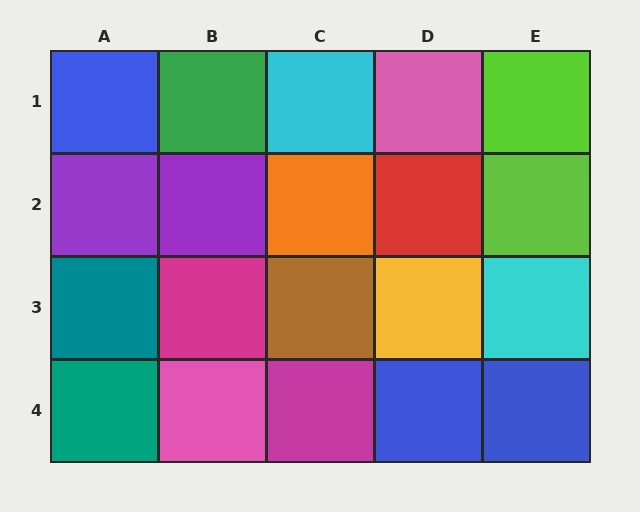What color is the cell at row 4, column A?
Teal.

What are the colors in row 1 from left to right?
Blue, green, cyan, pink, lime.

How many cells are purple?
2 cells are purple.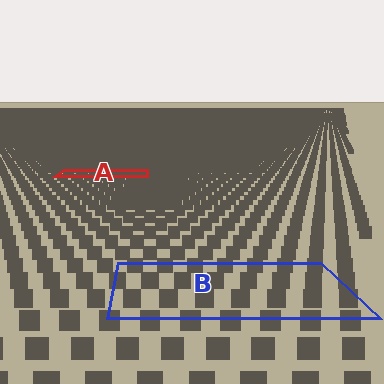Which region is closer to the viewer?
Region B is closer. The texture elements there are larger and more spread out.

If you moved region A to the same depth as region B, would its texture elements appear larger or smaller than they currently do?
They would appear larger. At a closer depth, the same texture elements are projected at a bigger on-screen size.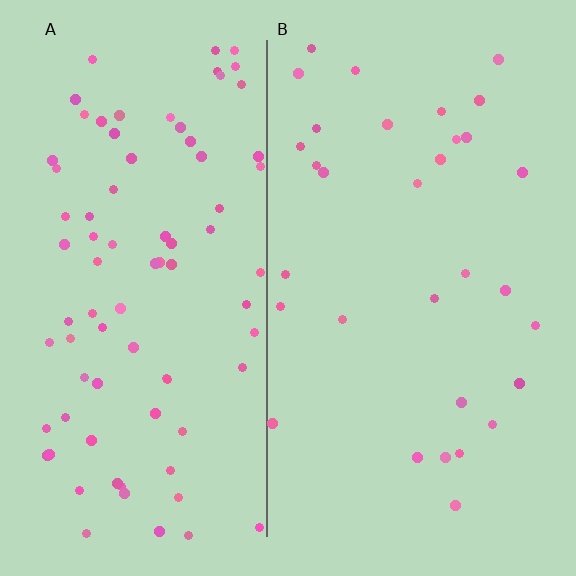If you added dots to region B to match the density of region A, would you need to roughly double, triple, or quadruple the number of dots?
Approximately triple.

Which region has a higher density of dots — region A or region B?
A (the left).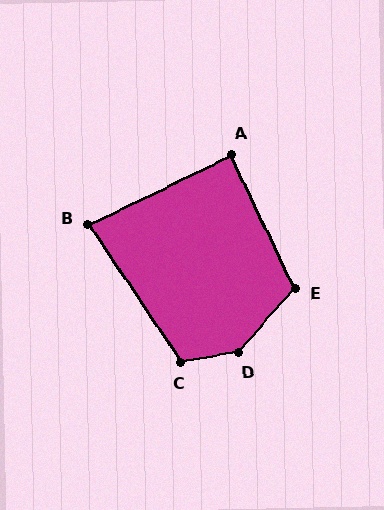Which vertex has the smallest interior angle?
B, at approximately 82 degrees.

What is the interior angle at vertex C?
Approximately 114 degrees (obtuse).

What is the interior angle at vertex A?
Approximately 89 degrees (approximately right).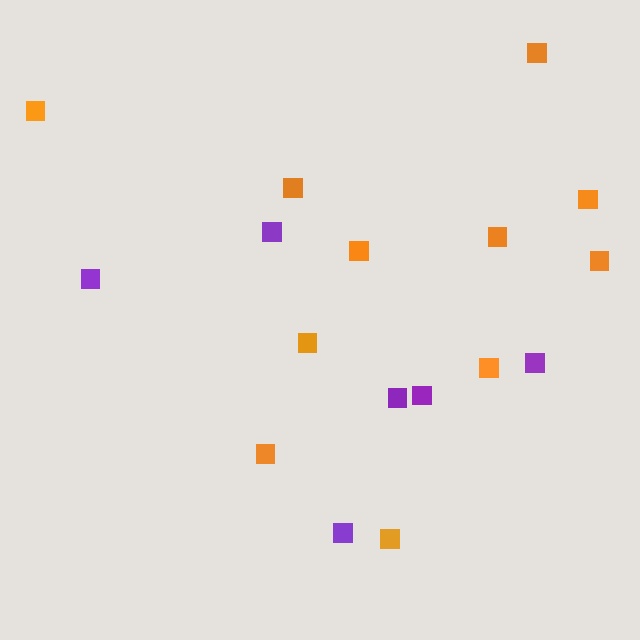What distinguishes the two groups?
There are 2 groups: one group of purple squares (6) and one group of orange squares (11).